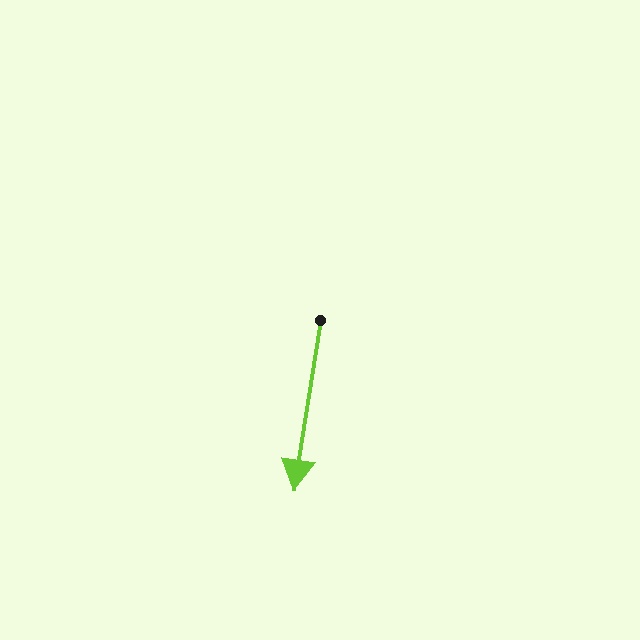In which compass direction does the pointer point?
South.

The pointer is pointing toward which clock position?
Roughly 6 o'clock.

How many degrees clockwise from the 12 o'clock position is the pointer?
Approximately 189 degrees.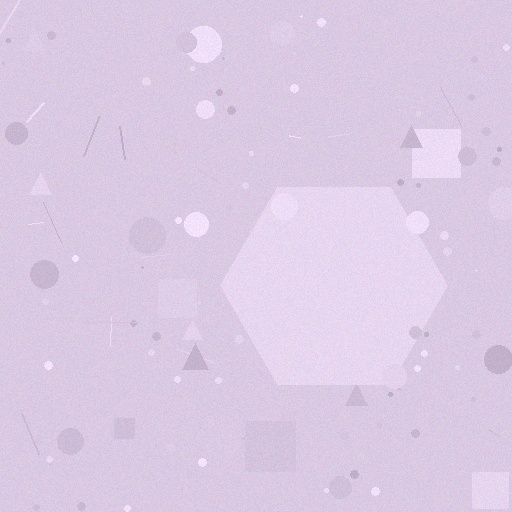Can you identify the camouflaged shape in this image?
The camouflaged shape is a hexagon.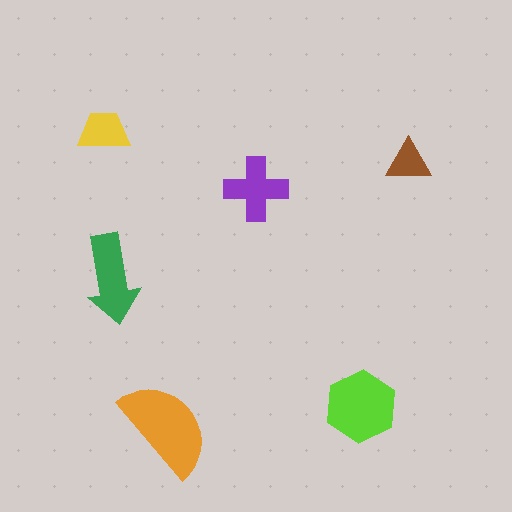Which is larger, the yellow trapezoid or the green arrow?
The green arrow.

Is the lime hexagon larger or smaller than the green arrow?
Larger.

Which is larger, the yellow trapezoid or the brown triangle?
The yellow trapezoid.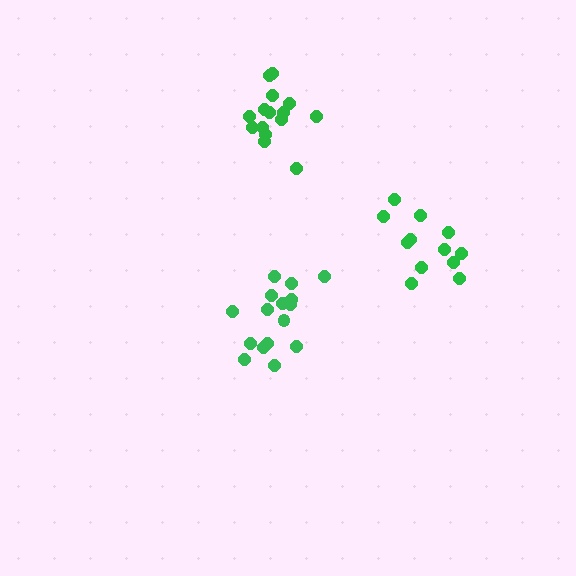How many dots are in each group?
Group 1: 16 dots, Group 2: 15 dots, Group 3: 12 dots (43 total).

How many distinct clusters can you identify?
There are 3 distinct clusters.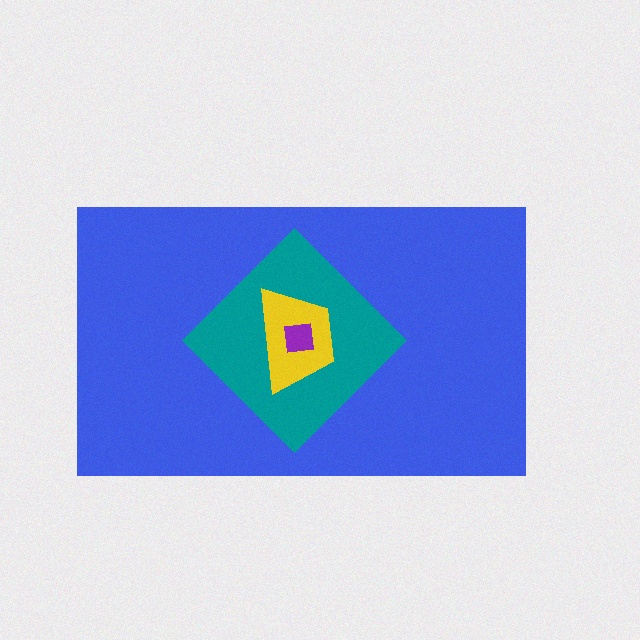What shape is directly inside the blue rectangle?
The teal diamond.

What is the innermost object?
The purple square.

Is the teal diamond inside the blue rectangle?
Yes.